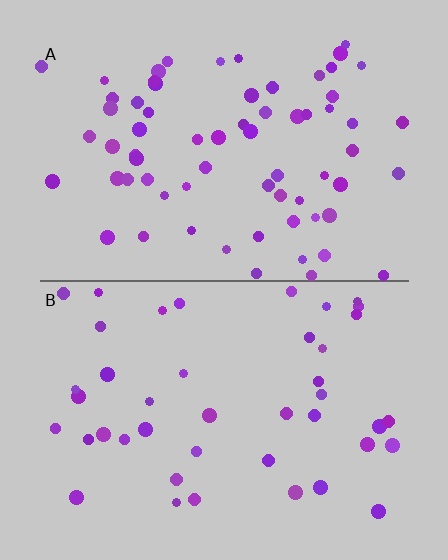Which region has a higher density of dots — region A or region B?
A (the top).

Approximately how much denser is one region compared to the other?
Approximately 1.6× — region A over region B.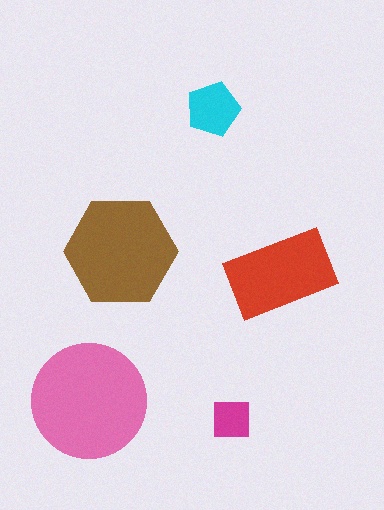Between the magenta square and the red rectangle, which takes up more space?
The red rectangle.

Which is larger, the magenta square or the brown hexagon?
The brown hexagon.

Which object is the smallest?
The magenta square.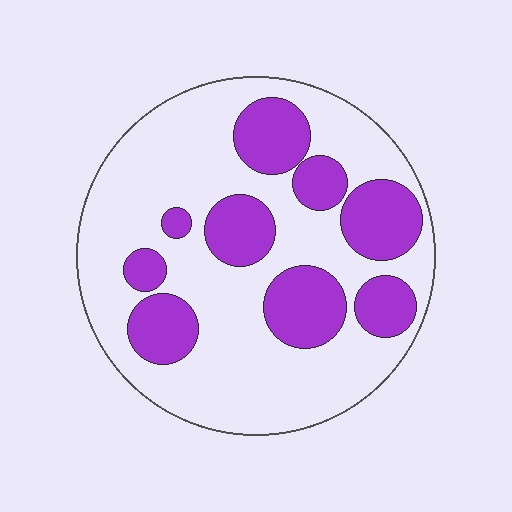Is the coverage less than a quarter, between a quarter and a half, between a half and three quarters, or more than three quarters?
Between a quarter and a half.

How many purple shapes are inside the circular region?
9.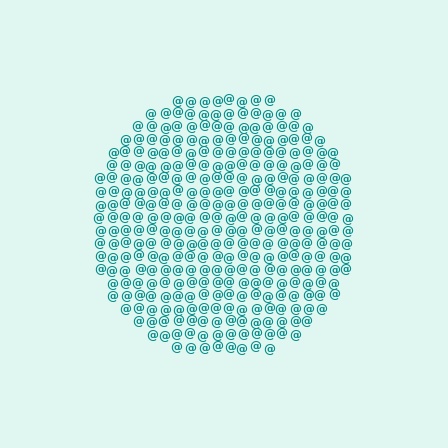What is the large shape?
The large shape is a circle.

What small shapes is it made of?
It is made of small at signs.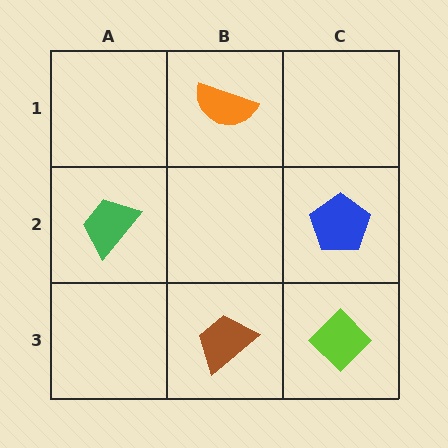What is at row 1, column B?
An orange semicircle.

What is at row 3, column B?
A brown trapezoid.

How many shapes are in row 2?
2 shapes.